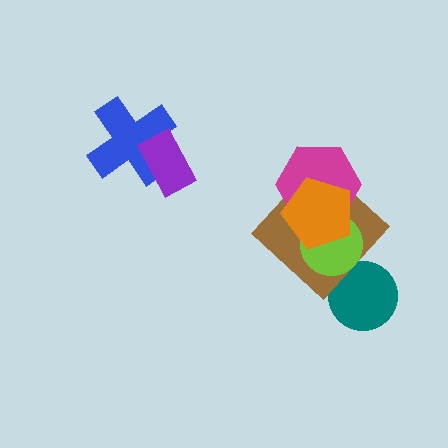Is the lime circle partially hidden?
Yes, it is partially covered by another shape.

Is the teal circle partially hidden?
No, no other shape covers it.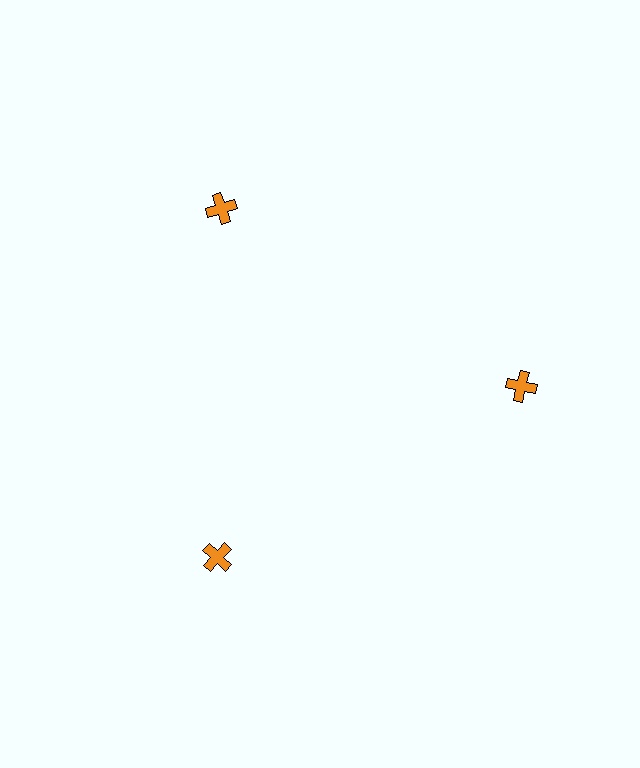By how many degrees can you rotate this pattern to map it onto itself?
The pattern maps onto itself every 120 degrees of rotation.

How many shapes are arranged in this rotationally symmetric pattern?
There are 3 shapes, arranged in 3 groups of 1.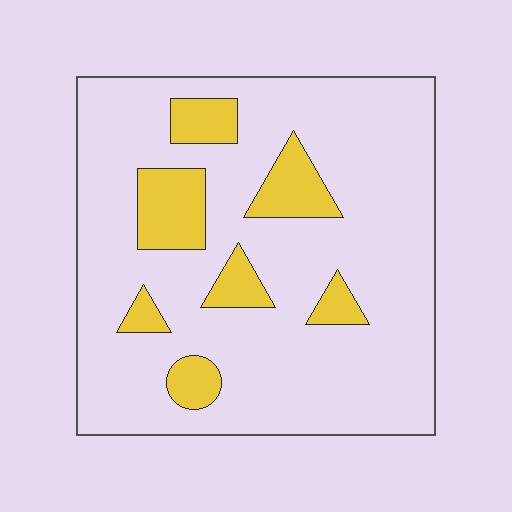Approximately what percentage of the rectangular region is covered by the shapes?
Approximately 15%.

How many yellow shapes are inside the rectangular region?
7.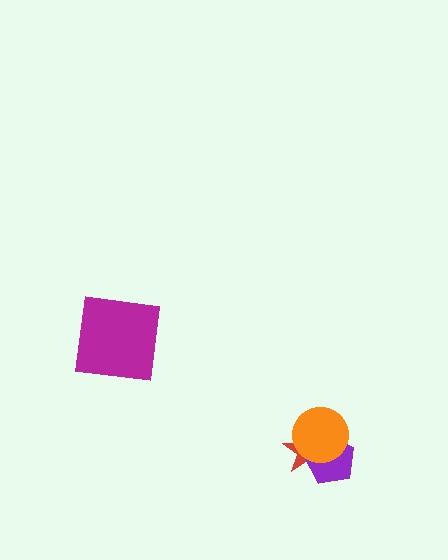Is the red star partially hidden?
Yes, it is partially covered by another shape.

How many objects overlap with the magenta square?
0 objects overlap with the magenta square.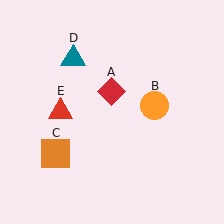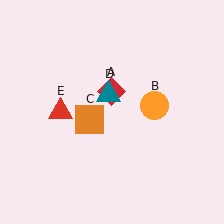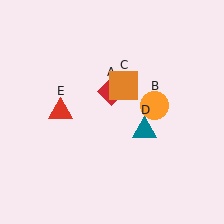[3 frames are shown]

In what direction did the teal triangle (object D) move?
The teal triangle (object D) moved down and to the right.